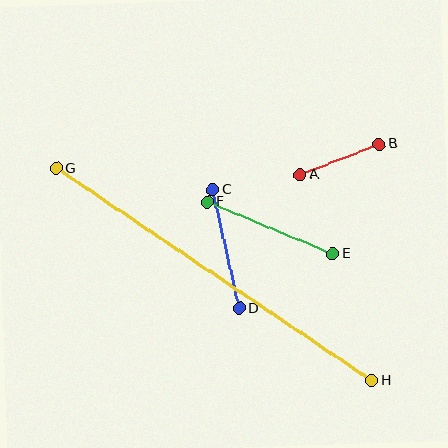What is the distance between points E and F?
The distance is approximately 136 pixels.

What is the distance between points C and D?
The distance is approximately 122 pixels.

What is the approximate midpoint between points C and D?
The midpoint is at approximately (226, 249) pixels.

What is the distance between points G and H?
The distance is approximately 380 pixels.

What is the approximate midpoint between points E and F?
The midpoint is at approximately (270, 228) pixels.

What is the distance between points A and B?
The distance is approximately 85 pixels.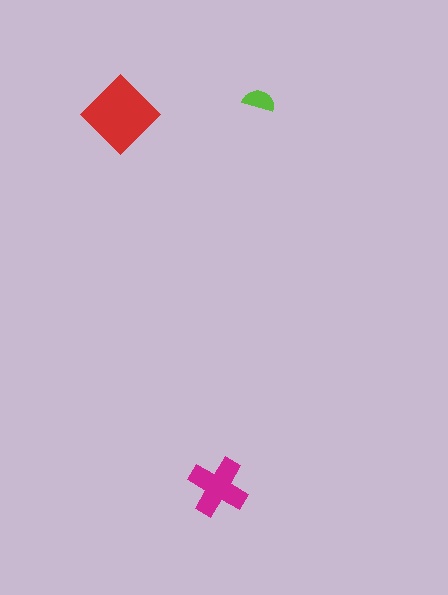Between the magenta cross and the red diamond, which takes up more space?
The red diamond.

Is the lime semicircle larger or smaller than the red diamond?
Smaller.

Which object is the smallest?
The lime semicircle.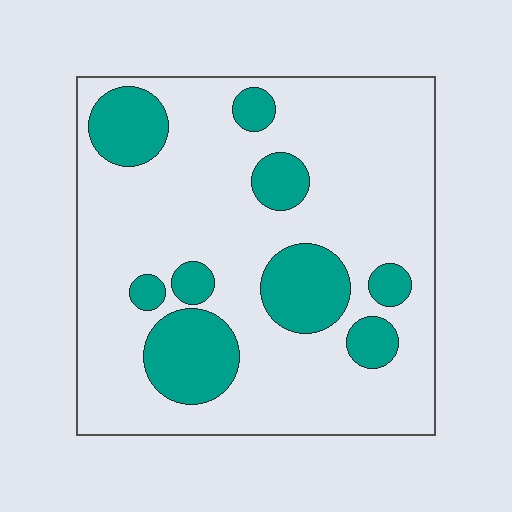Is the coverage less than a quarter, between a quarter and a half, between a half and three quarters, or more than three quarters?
Less than a quarter.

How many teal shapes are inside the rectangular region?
9.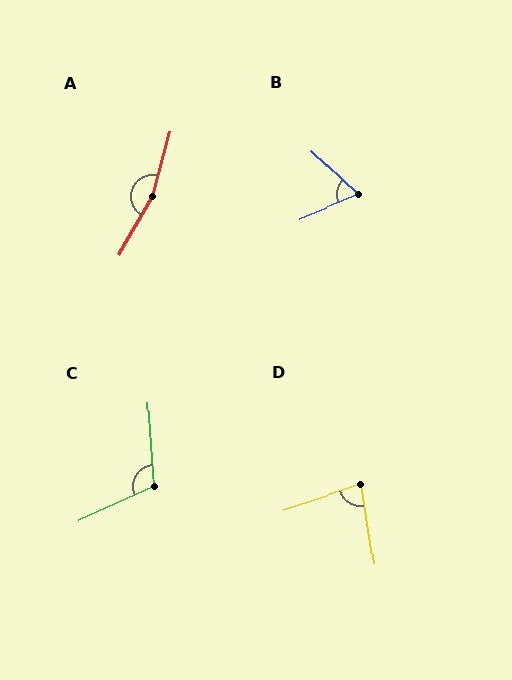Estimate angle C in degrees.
Approximately 111 degrees.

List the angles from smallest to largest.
B (66°), D (80°), C (111°), A (165°).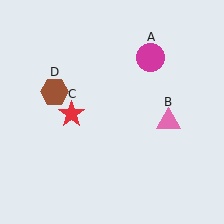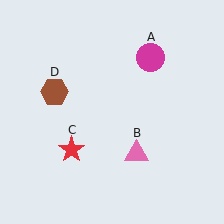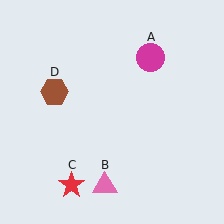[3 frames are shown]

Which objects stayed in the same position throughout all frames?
Magenta circle (object A) and brown hexagon (object D) remained stationary.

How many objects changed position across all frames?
2 objects changed position: pink triangle (object B), red star (object C).